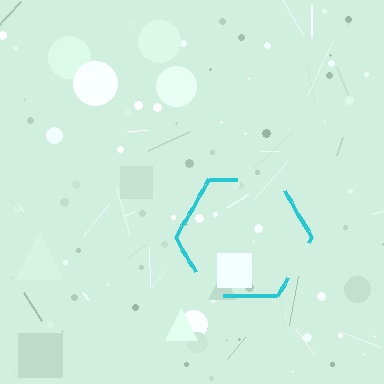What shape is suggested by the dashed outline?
The dashed outline suggests a hexagon.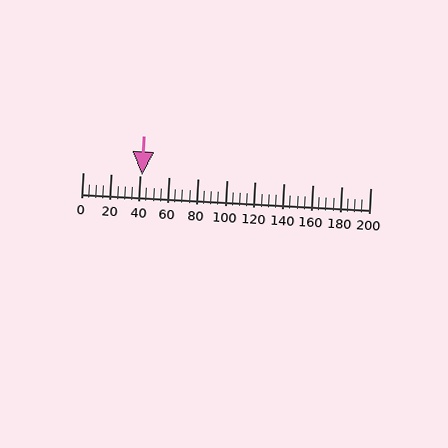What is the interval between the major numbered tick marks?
The major tick marks are spaced 20 units apart.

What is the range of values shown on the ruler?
The ruler shows values from 0 to 200.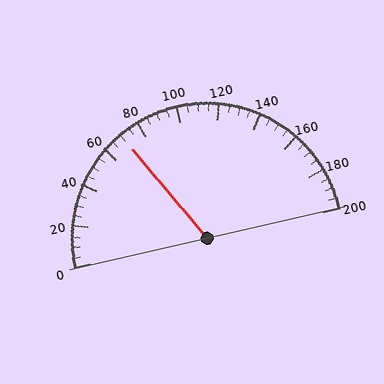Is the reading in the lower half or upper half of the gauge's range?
The reading is in the lower half of the range (0 to 200).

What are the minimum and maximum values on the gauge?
The gauge ranges from 0 to 200.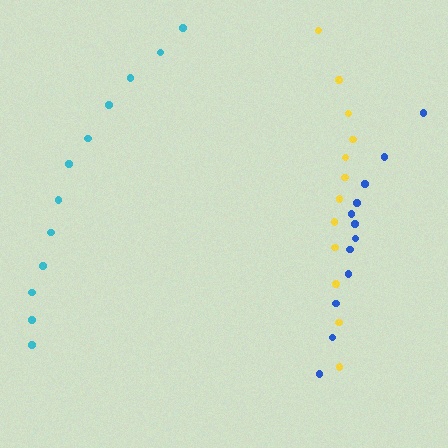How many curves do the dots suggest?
There are 3 distinct paths.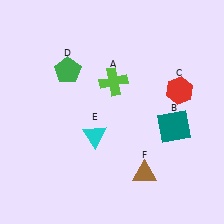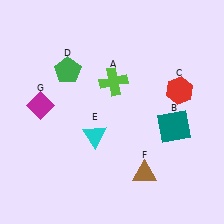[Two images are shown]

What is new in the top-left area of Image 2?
A magenta diamond (G) was added in the top-left area of Image 2.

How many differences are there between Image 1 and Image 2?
There is 1 difference between the two images.